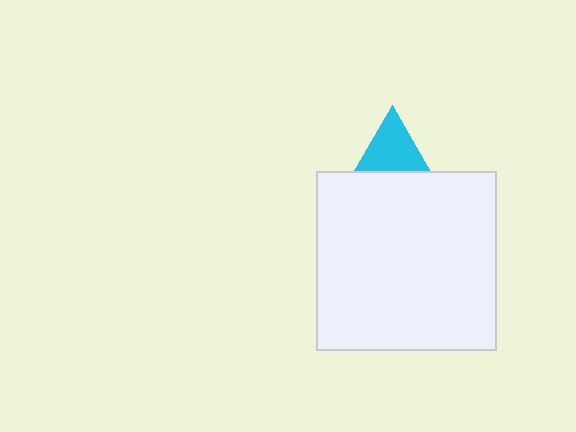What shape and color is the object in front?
The object in front is a white square.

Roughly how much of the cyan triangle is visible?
A small part of it is visible (roughly 32%).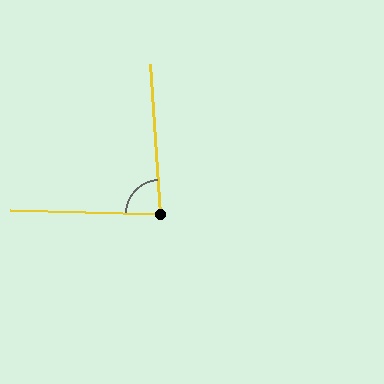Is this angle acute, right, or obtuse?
It is acute.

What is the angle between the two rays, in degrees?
Approximately 85 degrees.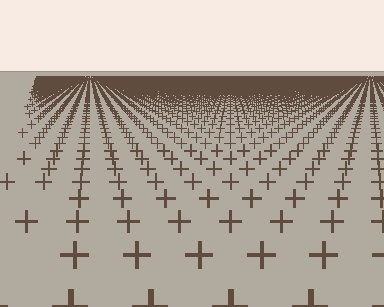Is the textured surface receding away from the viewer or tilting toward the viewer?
The surface is receding away from the viewer. Texture elements get smaller and denser toward the top.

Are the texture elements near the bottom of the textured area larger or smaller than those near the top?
Larger. Near the bottom, elements are closer to the viewer and appear at a bigger on-screen size.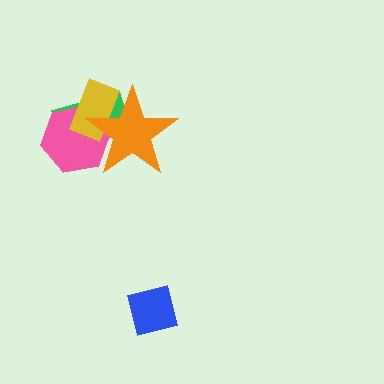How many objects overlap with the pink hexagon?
3 objects overlap with the pink hexagon.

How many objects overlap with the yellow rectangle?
3 objects overlap with the yellow rectangle.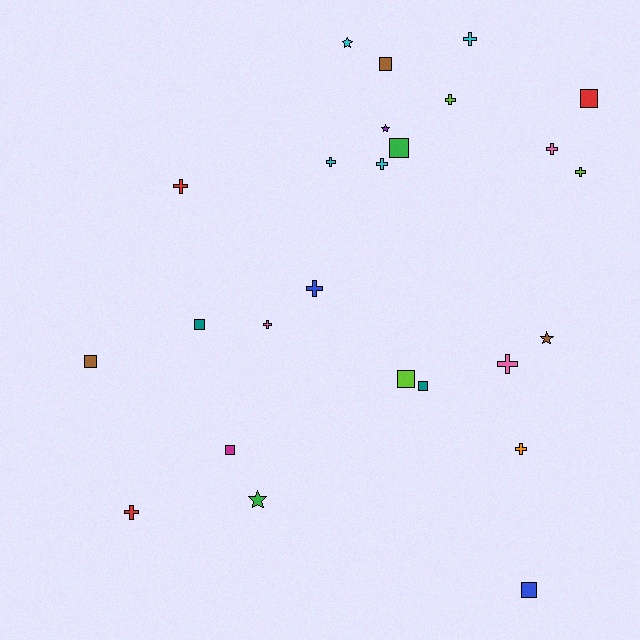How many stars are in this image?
There are 4 stars.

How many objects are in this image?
There are 25 objects.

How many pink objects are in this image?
There are 3 pink objects.